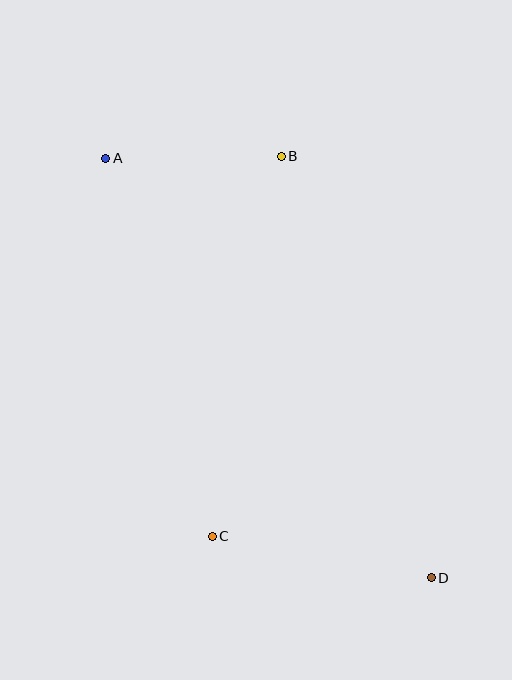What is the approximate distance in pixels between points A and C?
The distance between A and C is approximately 393 pixels.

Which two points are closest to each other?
Points A and B are closest to each other.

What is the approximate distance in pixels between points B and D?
The distance between B and D is approximately 447 pixels.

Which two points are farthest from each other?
Points A and D are farthest from each other.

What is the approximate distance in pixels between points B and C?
The distance between B and C is approximately 386 pixels.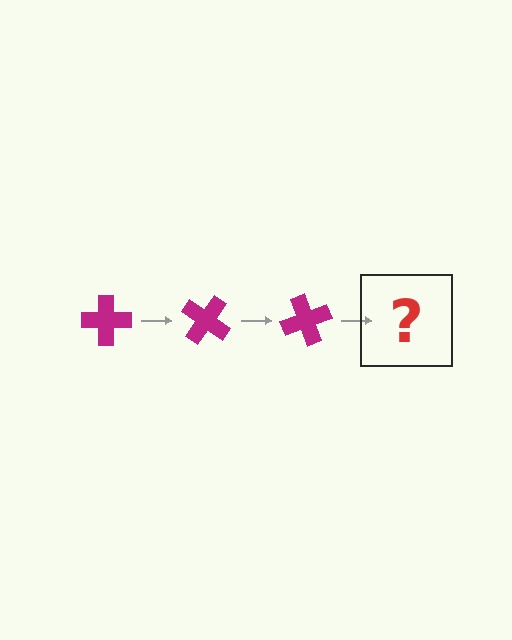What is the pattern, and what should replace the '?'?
The pattern is that the cross rotates 35 degrees each step. The '?' should be a magenta cross rotated 105 degrees.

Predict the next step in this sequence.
The next step is a magenta cross rotated 105 degrees.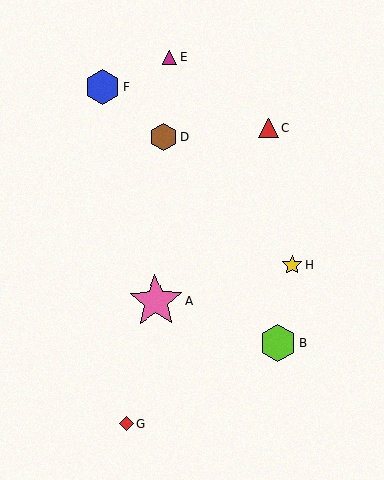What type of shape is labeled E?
Shape E is a magenta triangle.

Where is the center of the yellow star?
The center of the yellow star is at (292, 265).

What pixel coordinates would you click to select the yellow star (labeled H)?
Click at (292, 265) to select the yellow star H.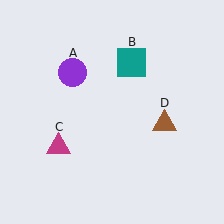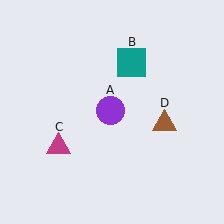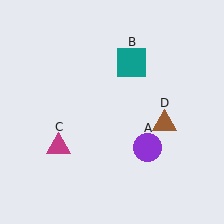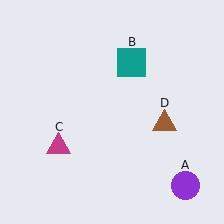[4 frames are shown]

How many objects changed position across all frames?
1 object changed position: purple circle (object A).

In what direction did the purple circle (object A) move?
The purple circle (object A) moved down and to the right.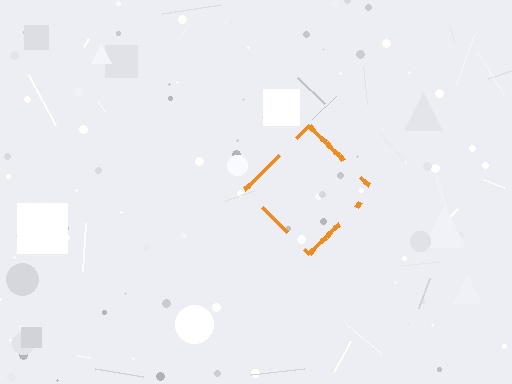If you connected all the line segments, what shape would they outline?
They would outline a diamond.